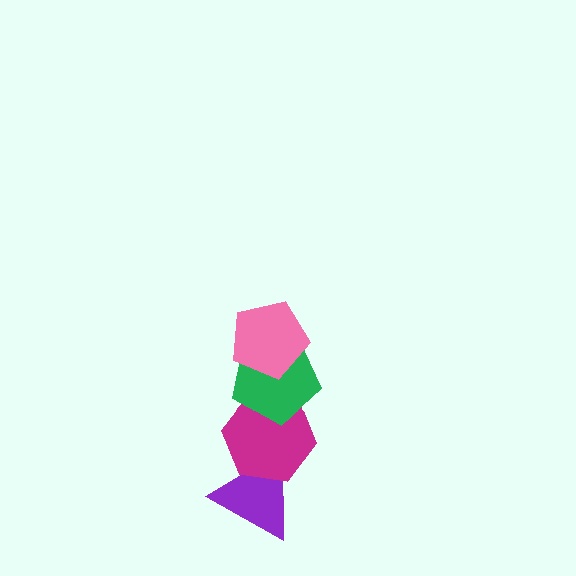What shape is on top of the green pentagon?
The pink pentagon is on top of the green pentagon.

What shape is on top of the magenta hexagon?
The green pentagon is on top of the magenta hexagon.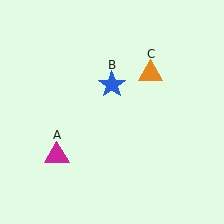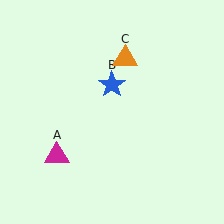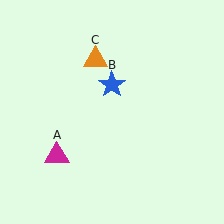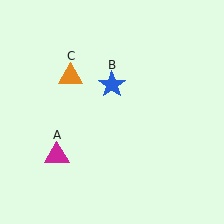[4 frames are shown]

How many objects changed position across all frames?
1 object changed position: orange triangle (object C).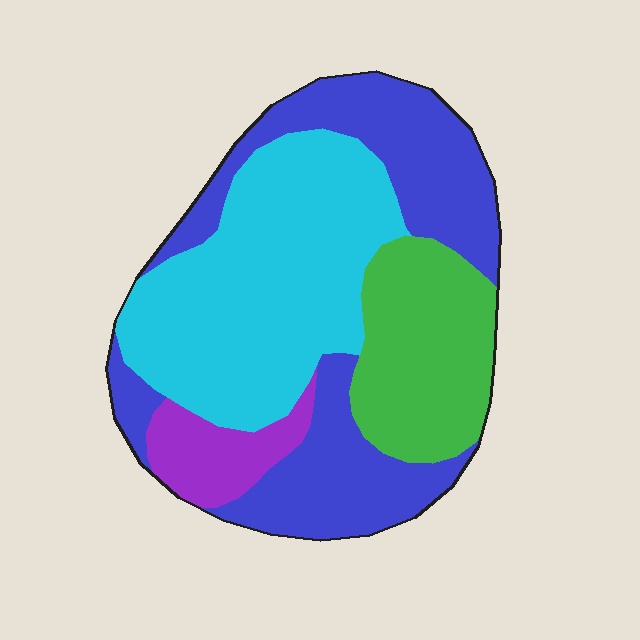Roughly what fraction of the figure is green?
Green covers around 20% of the figure.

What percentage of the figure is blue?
Blue takes up about one third (1/3) of the figure.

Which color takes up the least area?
Purple, at roughly 10%.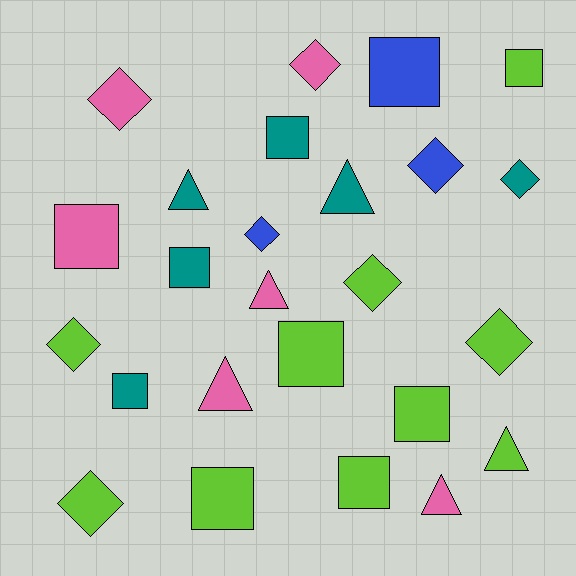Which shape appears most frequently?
Square, with 10 objects.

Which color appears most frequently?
Lime, with 10 objects.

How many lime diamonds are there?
There are 4 lime diamonds.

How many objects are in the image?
There are 25 objects.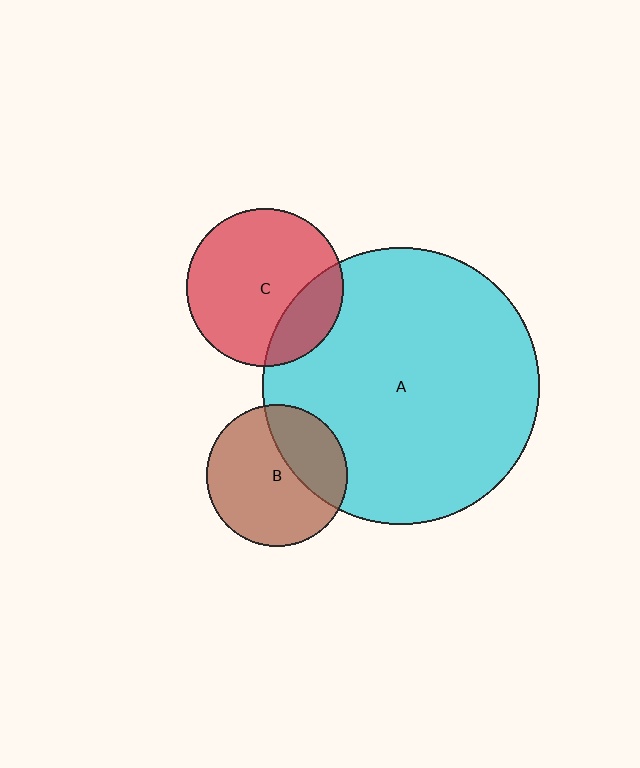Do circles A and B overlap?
Yes.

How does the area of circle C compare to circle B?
Approximately 1.2 times.